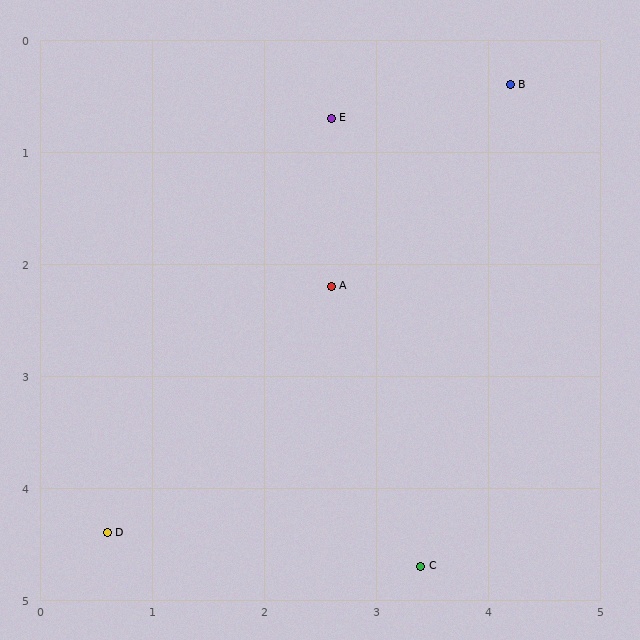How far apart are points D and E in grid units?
Points D and E are about 4.2 grid units apart.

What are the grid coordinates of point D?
Point D is at approximately (0.6, 4.4).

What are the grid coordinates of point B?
Point B is at approximately (4.2, 0.4).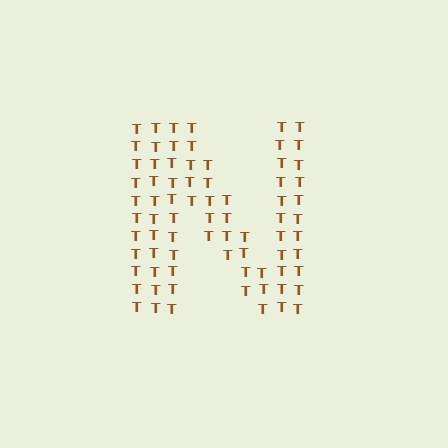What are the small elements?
The small elements are letter T's.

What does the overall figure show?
The overall figure shows the letter N.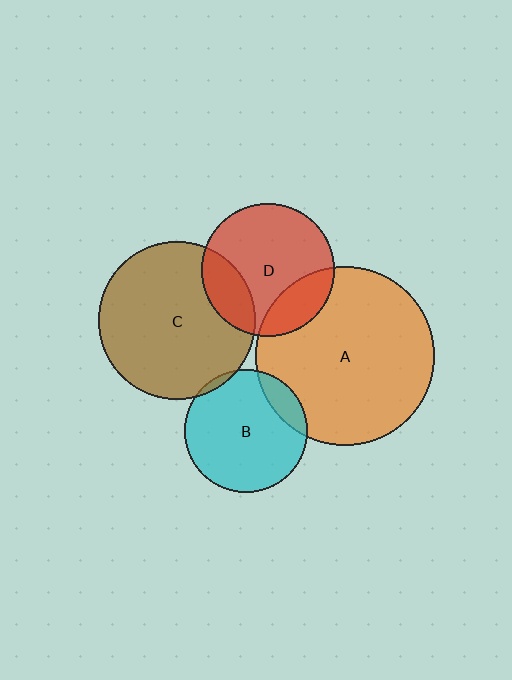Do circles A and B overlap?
Yes.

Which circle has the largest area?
Circle A (orange).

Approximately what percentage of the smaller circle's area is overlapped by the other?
Approximately 15%.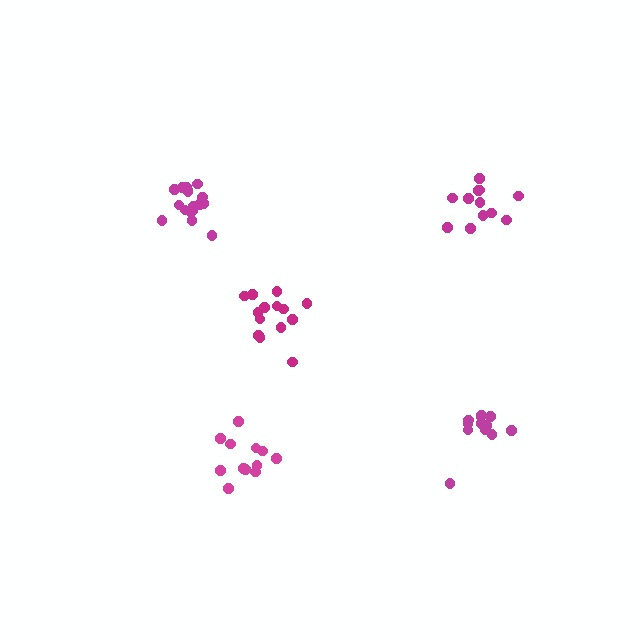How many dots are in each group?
Group 1: 17 dots, Group 2: 12 dots, Group 3: 12 dots, Group 4: 12 dots, Group 5: 14 dots (67 total).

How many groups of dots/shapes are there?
There are 5 groups.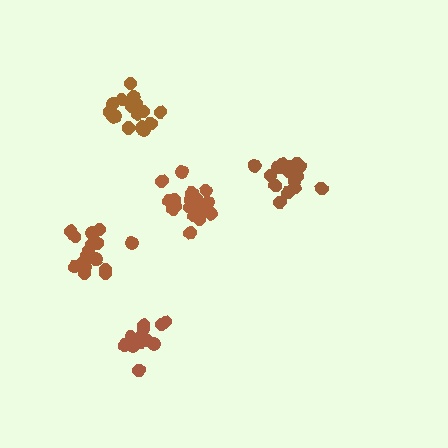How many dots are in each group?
Group 1: 16 dots, Group 2: 13 dots, Group 3: 19 dots, Group 4: 19 dots, Group 5: 18 dots (85 total).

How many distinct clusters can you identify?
There are 5 distinct clusters.